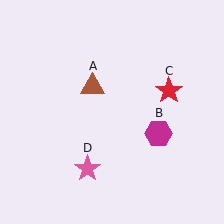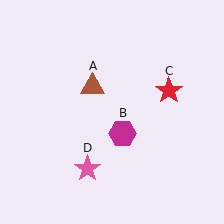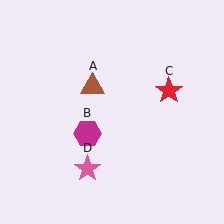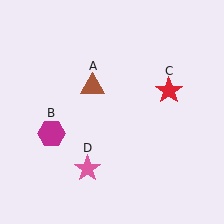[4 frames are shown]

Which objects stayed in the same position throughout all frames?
Brown triangle (object A) and red star (object C) and pink star (object D) remained stationary.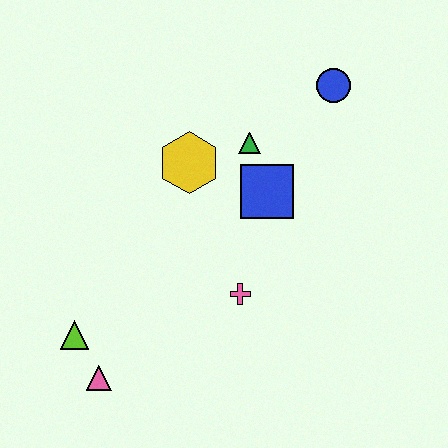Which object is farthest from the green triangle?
The pink triangle is farthest from the green triangle.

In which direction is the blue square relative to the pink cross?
The blue square is above the pink cross.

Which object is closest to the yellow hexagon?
The green triangle is closest to the yellow hexagon.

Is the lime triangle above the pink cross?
No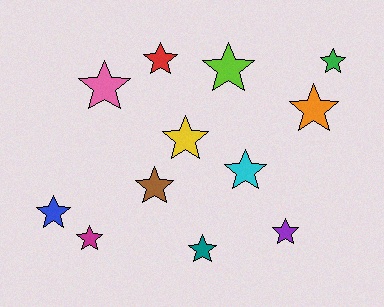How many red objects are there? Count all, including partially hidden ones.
There is 1 red object.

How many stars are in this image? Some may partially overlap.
There are 12 stars.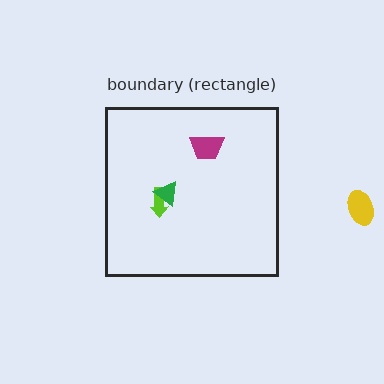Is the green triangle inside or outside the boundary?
Inside.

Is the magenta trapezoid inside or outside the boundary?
Inside.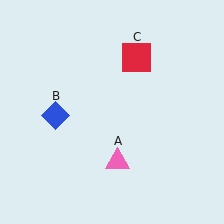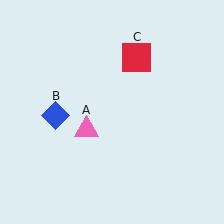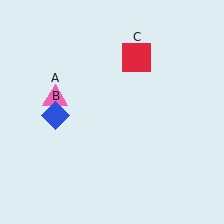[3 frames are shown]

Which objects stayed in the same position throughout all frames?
Blue diamond (object B) and red square (object C) remained stationary.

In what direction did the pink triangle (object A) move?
The pink triangle (object A) moved up and to the left.